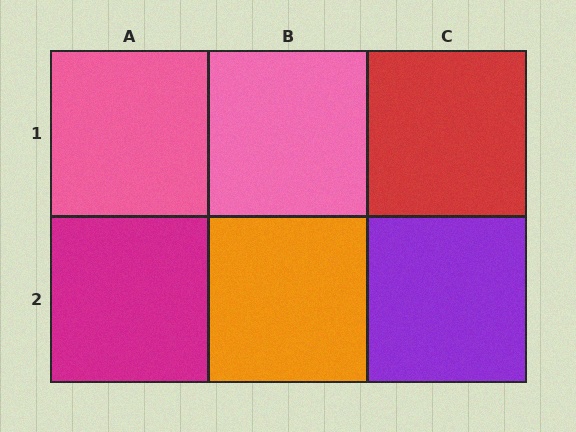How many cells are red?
1 cell is red.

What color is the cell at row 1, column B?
Pink.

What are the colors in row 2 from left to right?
Magenta, orange, purple.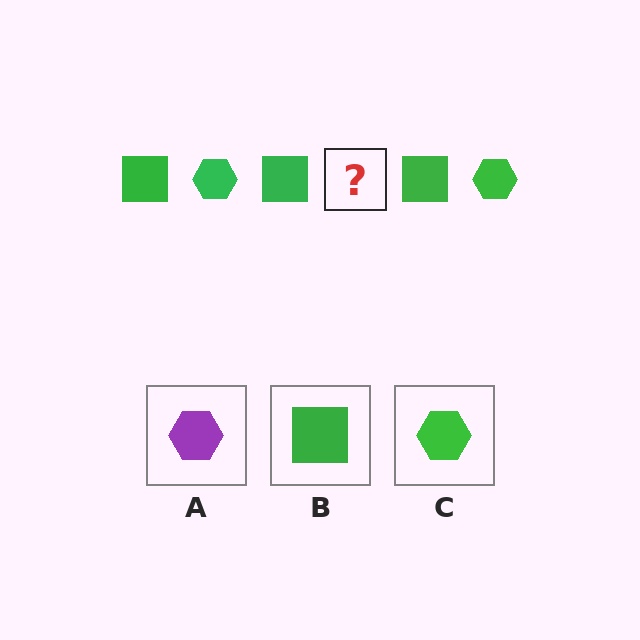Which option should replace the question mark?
Option C.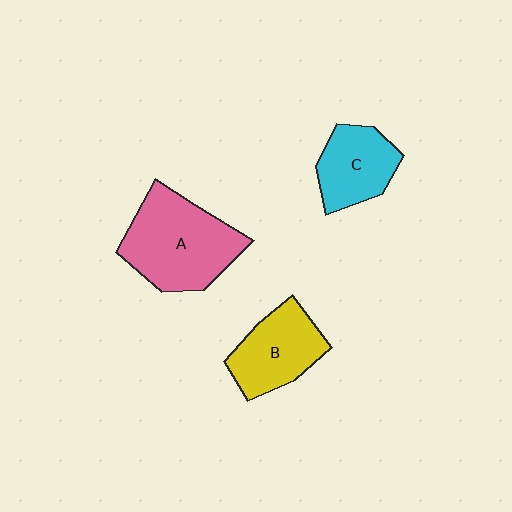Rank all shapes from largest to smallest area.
From largest to smallest: A (pink), B (yellow), C (cyan).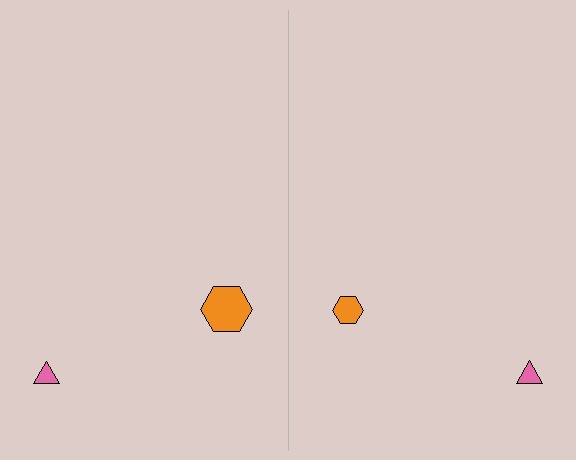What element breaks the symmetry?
The orange hexagon on the right side has a different size than its mirror counterpart.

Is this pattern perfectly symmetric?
No, the pattern is not perfectly symmetric. The orange hexagon on the right side has a different size than its mirror counterpart.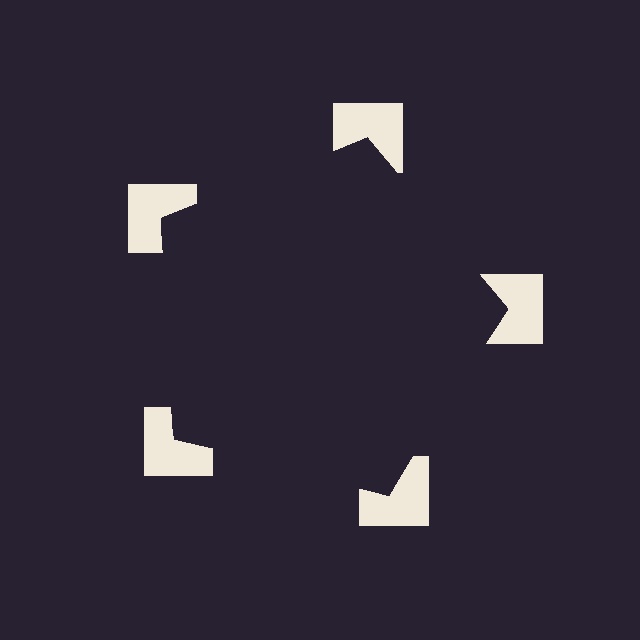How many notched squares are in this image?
There are 5 — one at each vertex of the illusory pentagon.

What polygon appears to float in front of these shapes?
An illusory pentagon — its edges are inferred from the aligned wedge cuts in the notched squares, not physically drawn.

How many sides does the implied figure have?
5 sides.